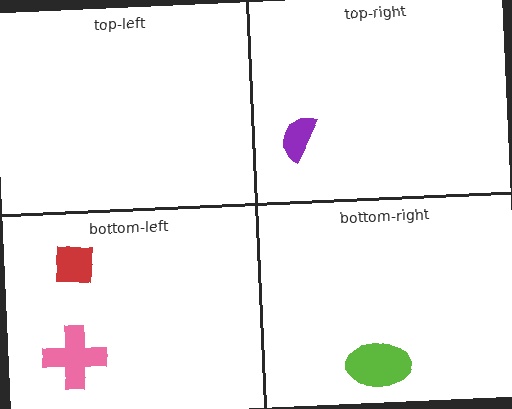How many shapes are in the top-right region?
1.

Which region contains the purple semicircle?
The top-right region.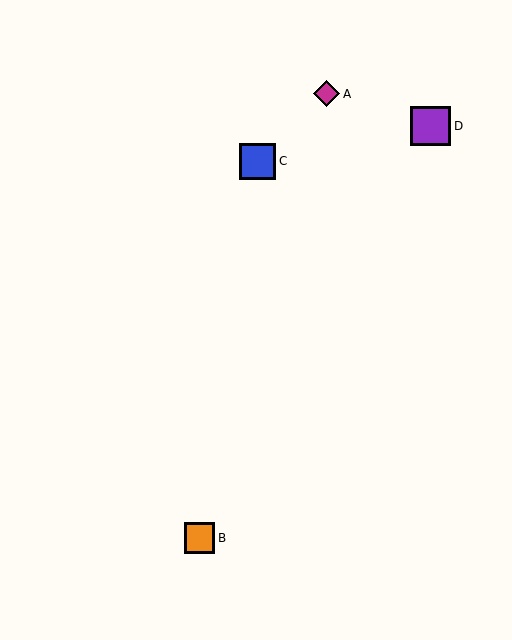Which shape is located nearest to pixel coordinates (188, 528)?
The orange square (labeled B) at (200, 538) is nearest to that location.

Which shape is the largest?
The purple square (labeled D) is the largest.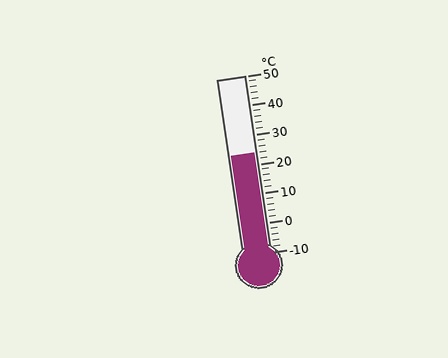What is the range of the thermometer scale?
The thermometer scale ranges from -10°C to 50°C.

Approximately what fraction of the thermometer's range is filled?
The thermometer is filled to approximately 55% of its range.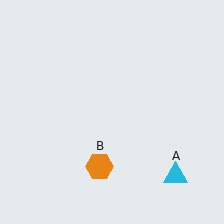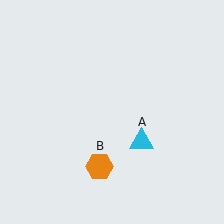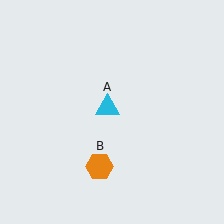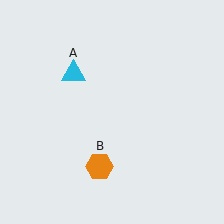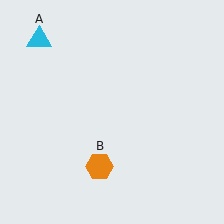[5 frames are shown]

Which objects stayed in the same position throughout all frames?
Orange hexagon (object B) remained stationary.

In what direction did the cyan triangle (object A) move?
The cyan triangle (object A) moved up and to the left.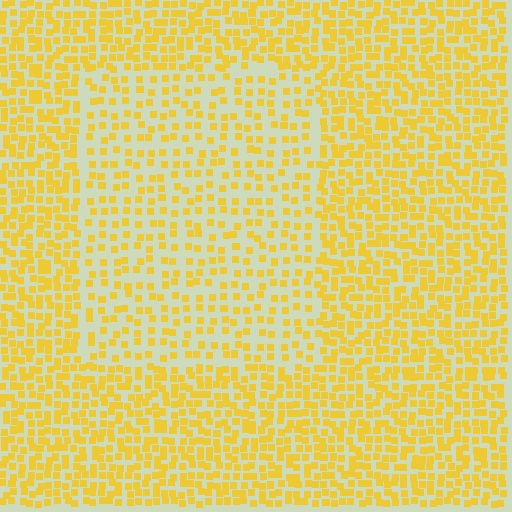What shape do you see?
I see a rectangle.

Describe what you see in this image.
The image contains small yellow elements arranged at two different densities. A rectangle-shaped region is visible where the elements are less densely packed than the surrounding area.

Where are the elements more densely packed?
The elements are more densely packed outside the rectangle boundary.